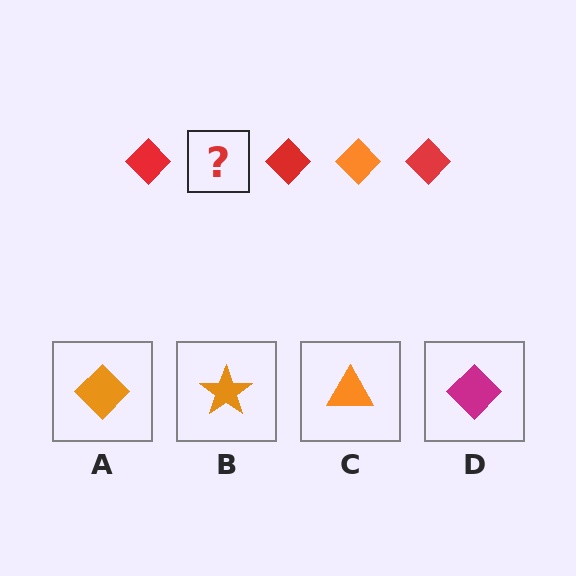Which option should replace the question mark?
Option A.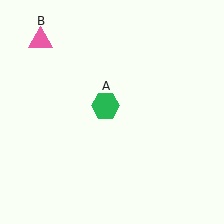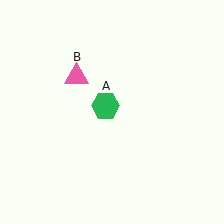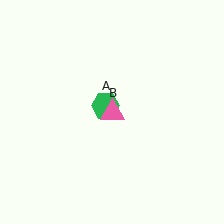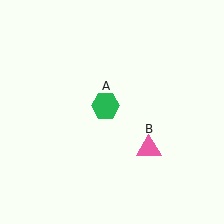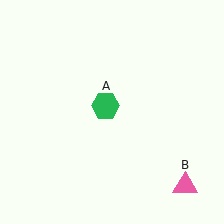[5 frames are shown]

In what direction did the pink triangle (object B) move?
The pink triangle (object B) moved down and to the right.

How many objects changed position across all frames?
1 object changed position: pink triangle (object B).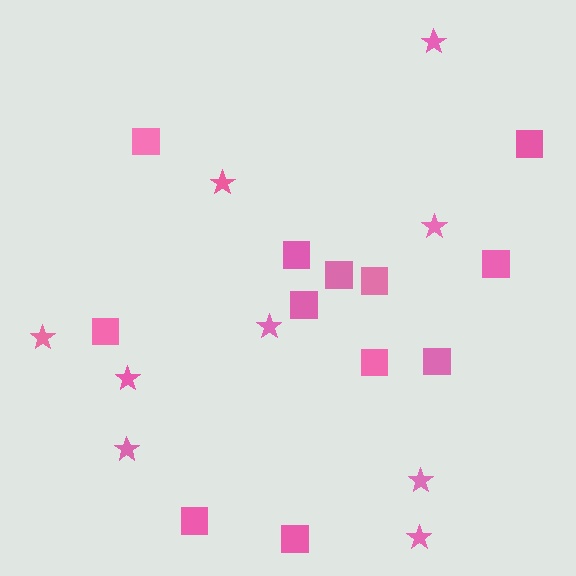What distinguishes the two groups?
There are 2 groups: one group of stars (9) and one group of squares (12).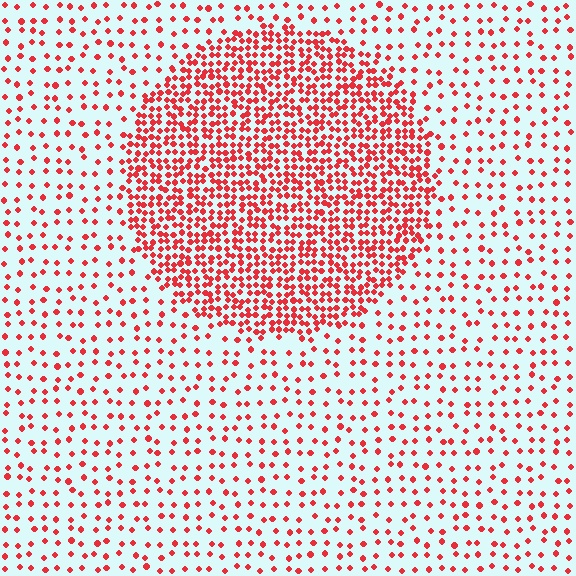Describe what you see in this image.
The image contains small red elements arranged at two different densities. A circle-shaped region is visible where the elements are more densely packed than the surrounding area.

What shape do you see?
I see a circle.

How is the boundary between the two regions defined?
The boundary is defined by a change in element density (approximately 3.0x ratio). All elements are the same color, size, and shape.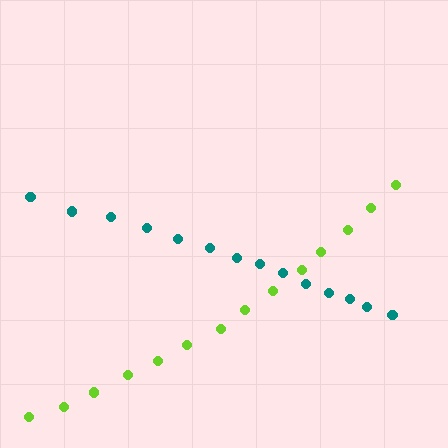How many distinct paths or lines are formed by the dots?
There are 2 distinct paths.